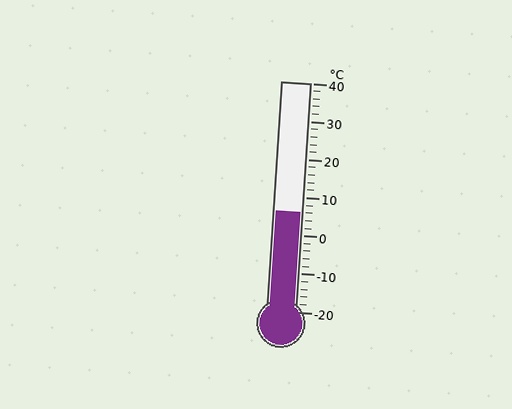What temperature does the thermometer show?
The thermometer shows approximately 6°C.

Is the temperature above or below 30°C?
The temperature is below 30°C.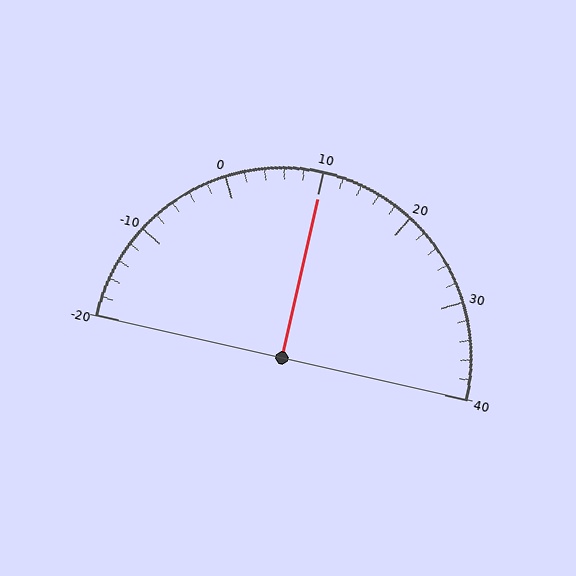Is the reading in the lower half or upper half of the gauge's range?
The reading is in the upper half of the range (-20 to 40).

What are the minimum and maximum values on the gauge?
The gauge ranges from -20 to 40.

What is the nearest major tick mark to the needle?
The nearest major tick mark is 10.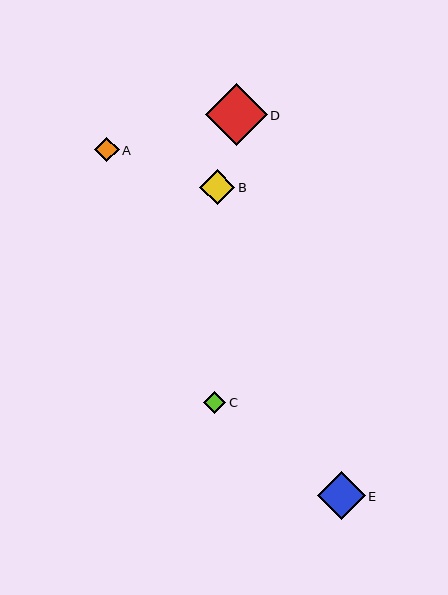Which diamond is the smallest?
Diamond C is the smallest with a size of approximately 22 pixels.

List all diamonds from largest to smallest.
From largest to smallest: D, E, B, A, C.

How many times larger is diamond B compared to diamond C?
Diamond B is approximately 1.6 times the size of diamond C.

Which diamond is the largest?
Diamond D is the largest with a size of approximately 62 pixels.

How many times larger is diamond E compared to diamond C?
Diamond E is approximately 2.2 times the size of diamond C.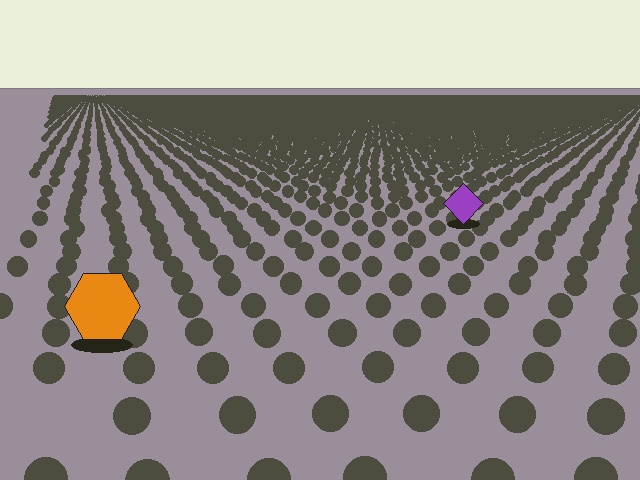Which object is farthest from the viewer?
The purple diamond is farthest from the viewer. It appears smaller and the ground texture around it is denser.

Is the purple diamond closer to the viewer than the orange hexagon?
No. The orange hexagon is closer — you can tell from the texture gradient: the ground texture is coarser near it.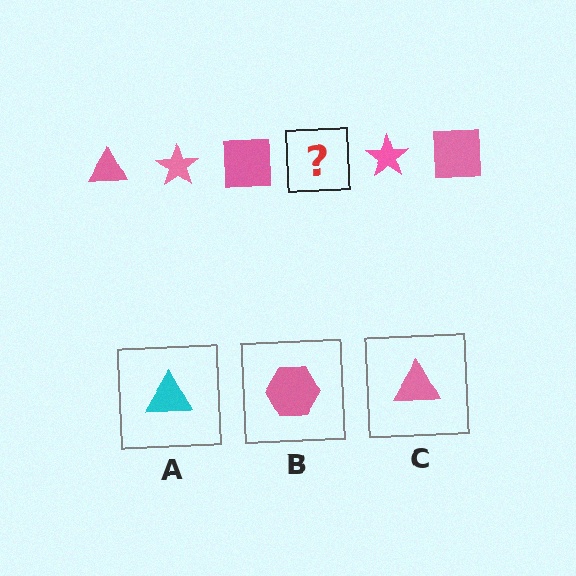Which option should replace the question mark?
Option C.